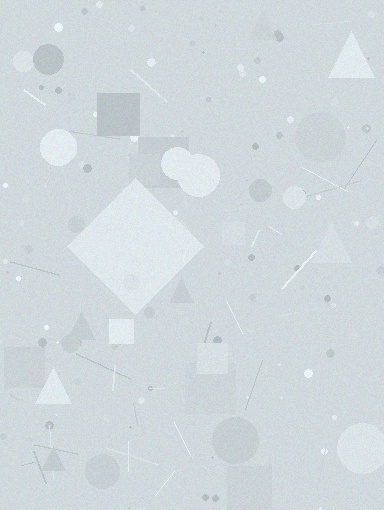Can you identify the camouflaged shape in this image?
The camouflaged shape is a diamond.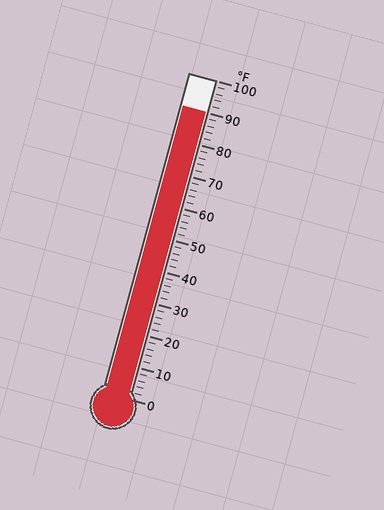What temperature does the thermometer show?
The thermometer shows approximately 90°F.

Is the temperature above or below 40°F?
The temperature is above 40°F.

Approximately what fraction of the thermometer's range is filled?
The thermometer is filled to approximately 90% of its range.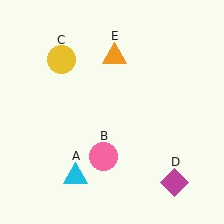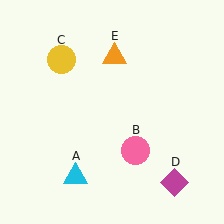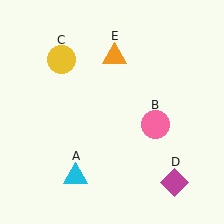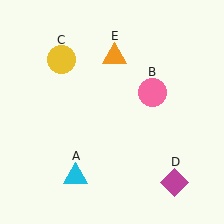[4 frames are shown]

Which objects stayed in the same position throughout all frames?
Cyan triangle (object A) and yellow circle (object C) and magenta diamond (object D) and orange triangle (object E) remained stationary.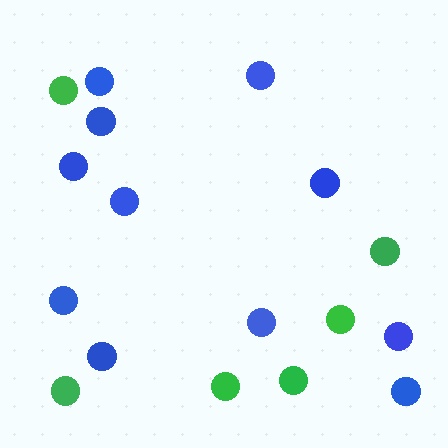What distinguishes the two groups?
There are 2 groups: one group of green circles (6) and one group of blue circles (11).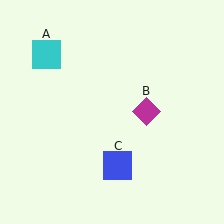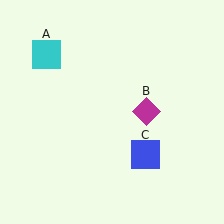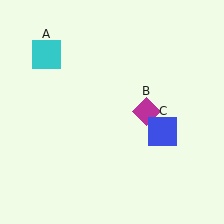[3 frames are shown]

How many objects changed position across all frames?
1 object changed position: blue square (object C).